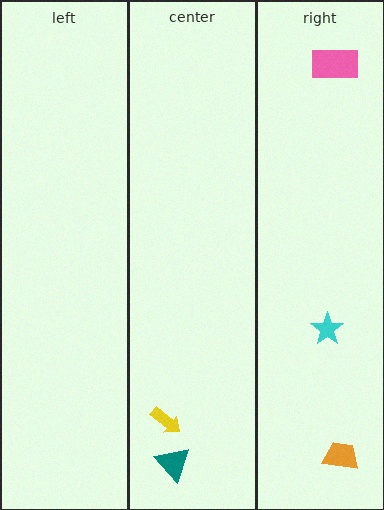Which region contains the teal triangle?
The center region.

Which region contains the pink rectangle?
The right region.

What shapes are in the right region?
The cyan star, the orange trapezoid, the pink rectangle.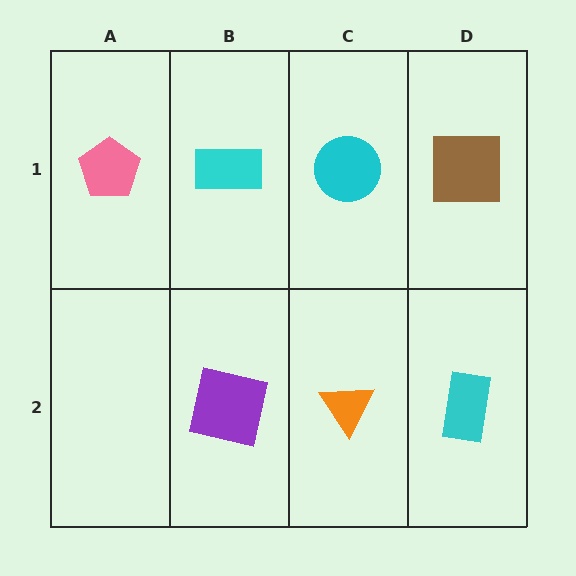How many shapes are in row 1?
4 shapes.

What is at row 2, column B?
A purple square.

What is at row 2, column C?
An orange triangle.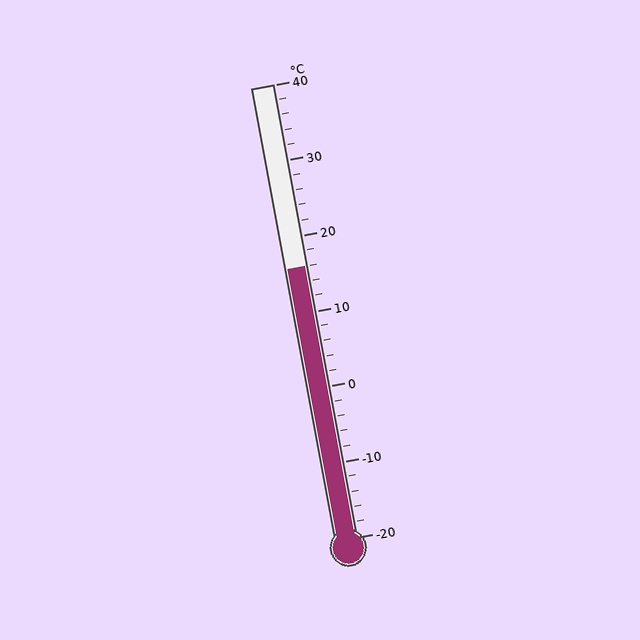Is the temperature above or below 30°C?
The temperature is below 30°C.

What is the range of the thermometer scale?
The thermometer scale ranges from -20°C to 40°C.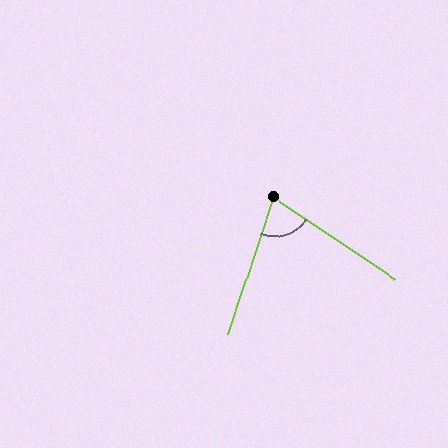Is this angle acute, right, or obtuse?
It is acute.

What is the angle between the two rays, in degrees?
Approximately 74 degrees.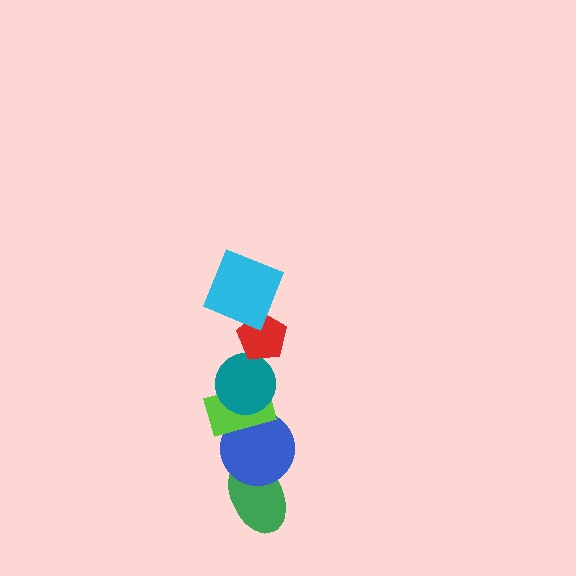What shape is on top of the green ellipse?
The blue circle is on top of the green ellipse.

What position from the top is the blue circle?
The blue circle is 5th from the top.